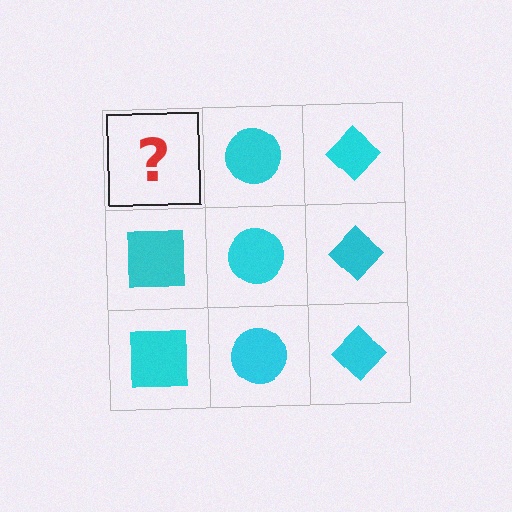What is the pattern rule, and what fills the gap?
The rule is that each column has a consistent shape. The gap should be filled with a cyan square.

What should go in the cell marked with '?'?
The missing cell should contain a cyan square.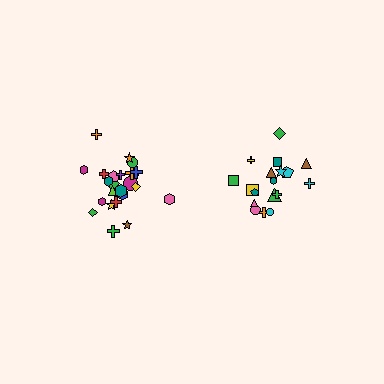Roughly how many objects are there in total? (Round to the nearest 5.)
Roughly 45 objects in total.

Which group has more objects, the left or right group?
The left group.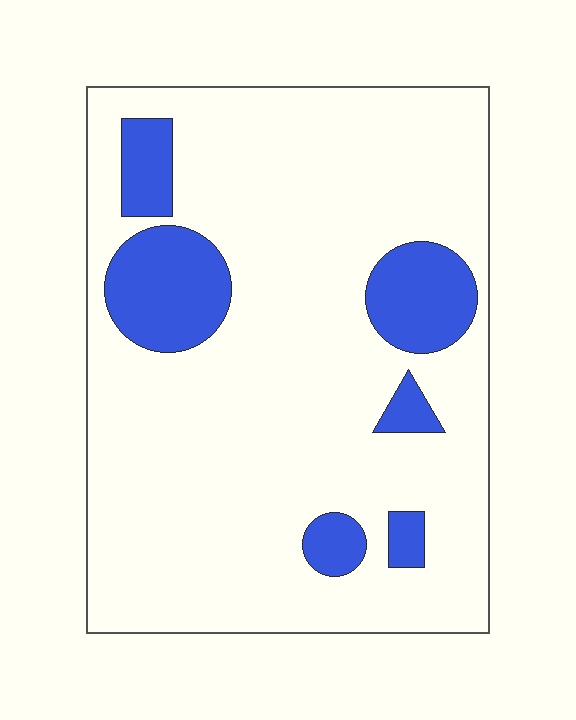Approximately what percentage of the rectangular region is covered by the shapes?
Approximately 15%.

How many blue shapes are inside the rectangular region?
6.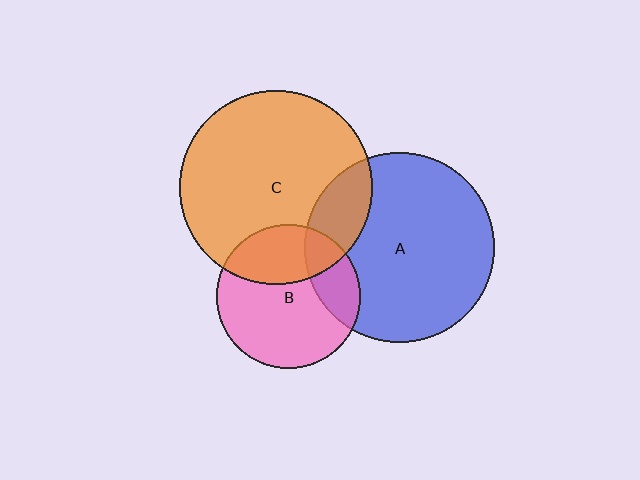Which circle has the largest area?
Circle C (orange).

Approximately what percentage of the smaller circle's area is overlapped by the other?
Approximately 20%.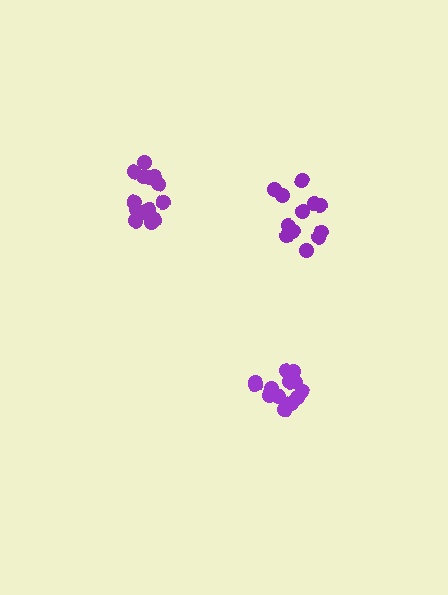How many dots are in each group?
Group 1: 13 dots, Group 2: 14 dots, Group 3: 12 dots (39 total).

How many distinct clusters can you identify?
There are 3 distinct clusters.